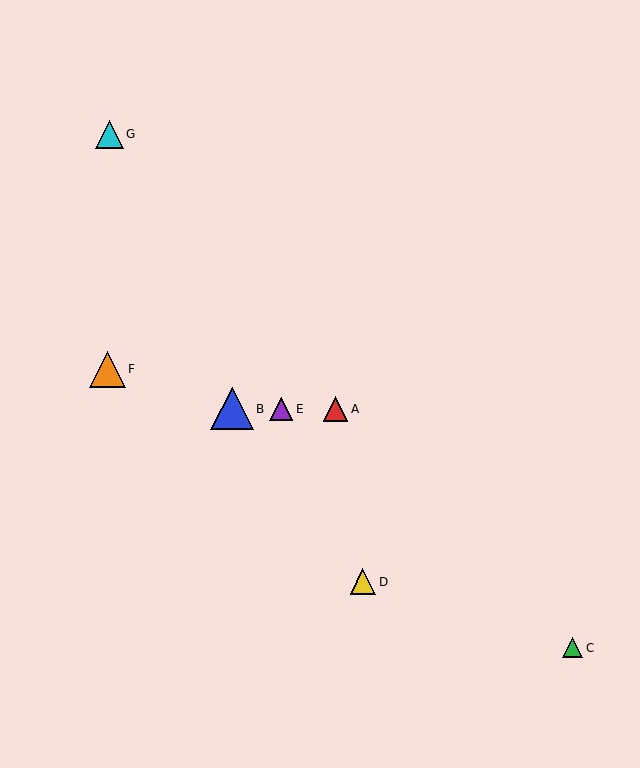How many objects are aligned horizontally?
3 objects (A, B, E) are aligned horizontally.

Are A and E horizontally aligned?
Yes, both are at y≈409.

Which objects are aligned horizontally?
Objects A, B, E are aligned horizontally.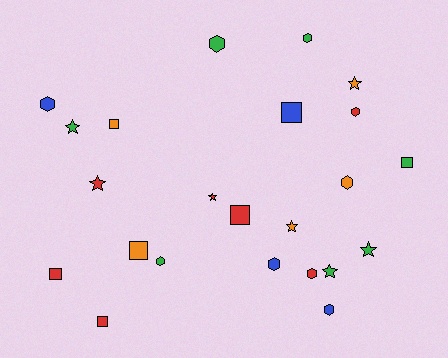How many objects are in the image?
There are 23 objects.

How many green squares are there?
There is 1 green square.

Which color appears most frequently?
Red, with 7 objects.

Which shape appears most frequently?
Hexagon, with 9 objects.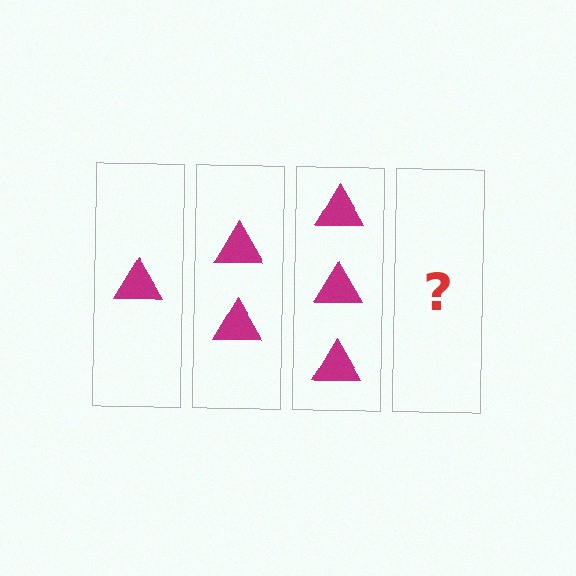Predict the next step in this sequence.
The next step is 4 triangles.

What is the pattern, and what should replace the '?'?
The pattern is that each step adds one more triangle. The '?' should be 4 triangles.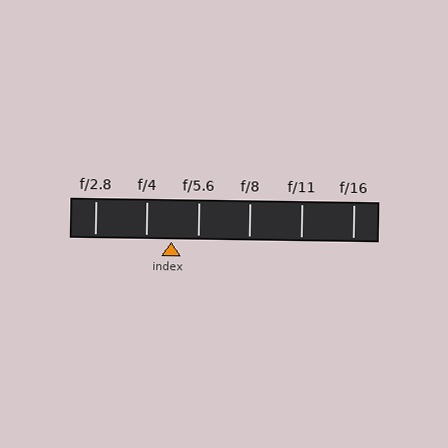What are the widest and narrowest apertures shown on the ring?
The widest aperture shown is f/2.8 and the narrowest is f/16.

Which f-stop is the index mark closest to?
The index mark is closest to f/4.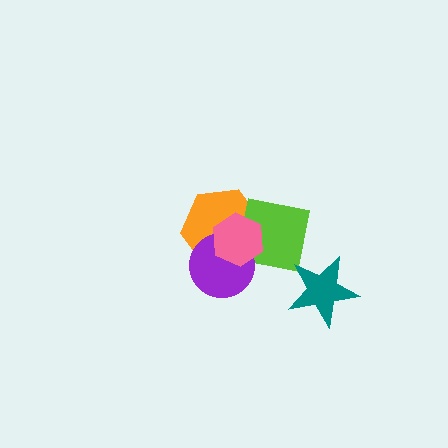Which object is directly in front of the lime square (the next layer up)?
The purple circle is directly in front of the lime square.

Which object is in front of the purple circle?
The pink hexagon is in front of the purple circle.